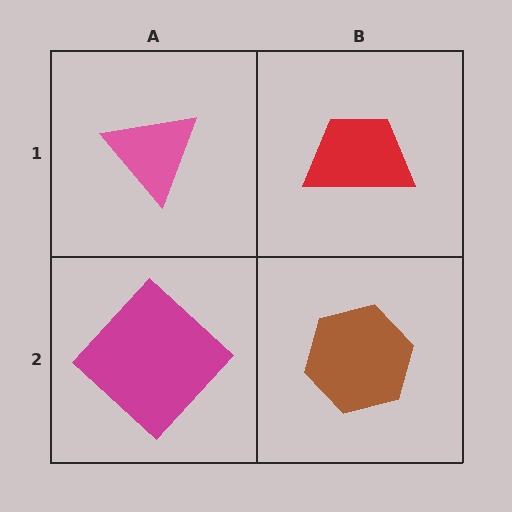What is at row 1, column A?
A pink triangle.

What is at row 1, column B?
A red trapezoid.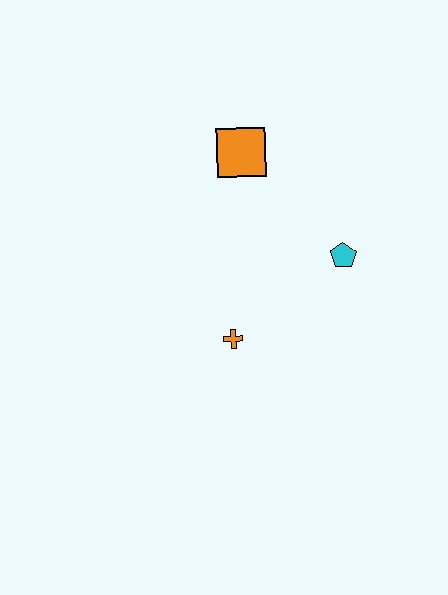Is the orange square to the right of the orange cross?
Yes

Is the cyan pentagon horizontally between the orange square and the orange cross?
No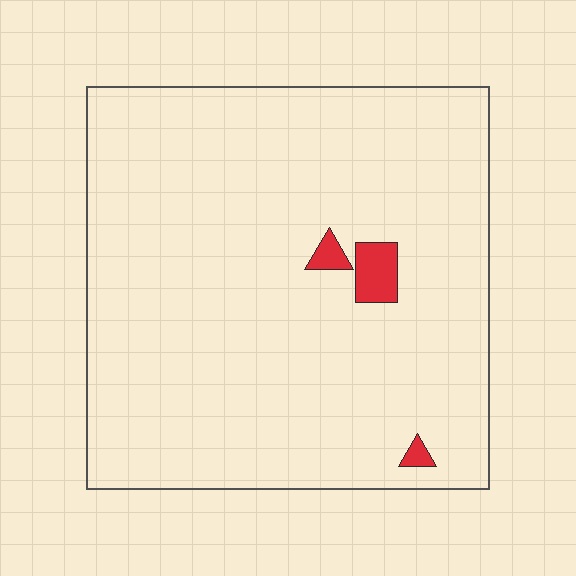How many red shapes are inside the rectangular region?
3.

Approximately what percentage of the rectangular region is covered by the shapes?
Approximately 5%.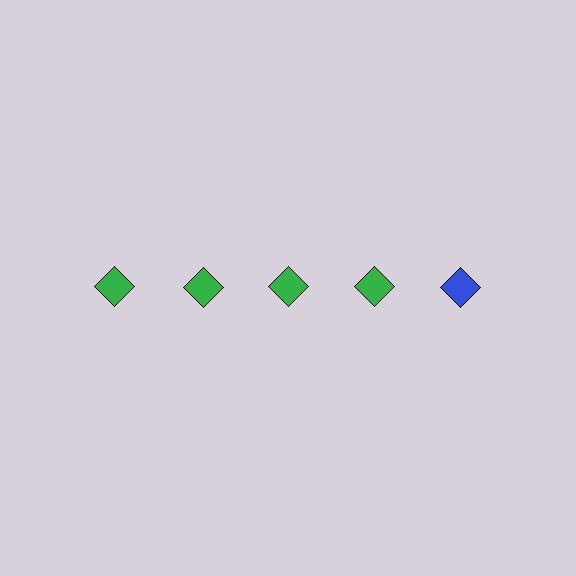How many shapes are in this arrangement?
There are 5 shapes arranged in a grid pattern.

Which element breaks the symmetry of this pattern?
The blue diamond in the top row, rightmost column breaks the symmetry. All other shapes are green diamonds.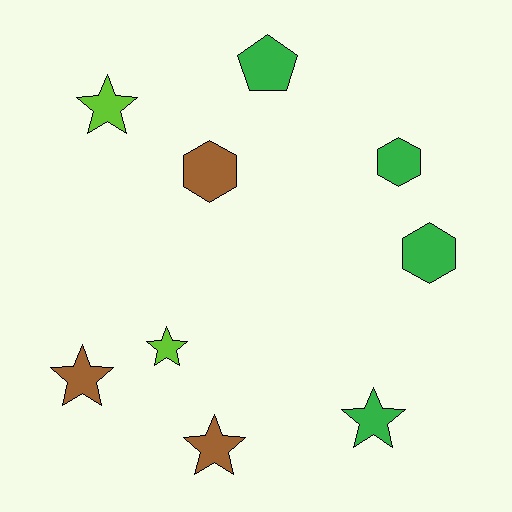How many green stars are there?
There is 1 green star.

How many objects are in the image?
There are 9 objects.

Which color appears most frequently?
Green, with 4 objects.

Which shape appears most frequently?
Star, with 5 objects.